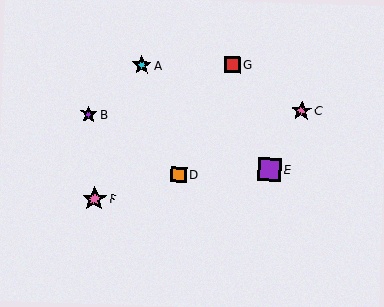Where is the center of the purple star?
The center of the purple star is at (89, 114).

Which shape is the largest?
The pink star (labeled F) is the largest.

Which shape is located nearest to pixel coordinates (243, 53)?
The red square (labeled G) at (232, 65) is nearest to that location.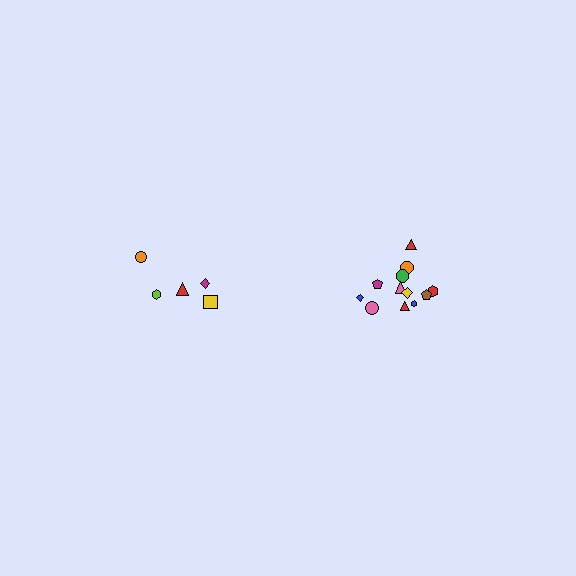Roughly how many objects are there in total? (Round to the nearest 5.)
Roughly 15 objects in total.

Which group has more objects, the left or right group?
The right group.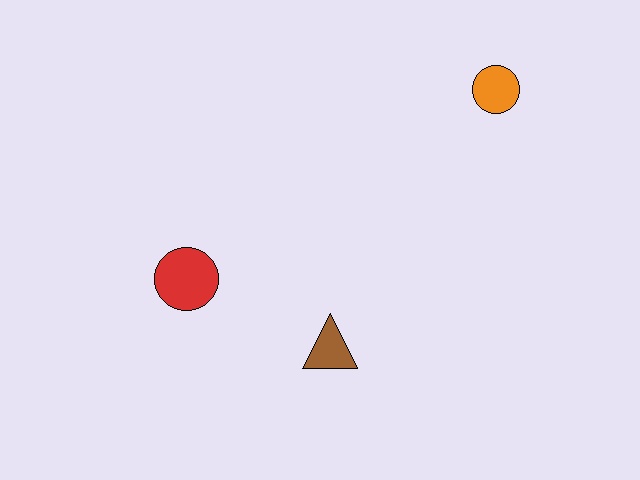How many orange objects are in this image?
There is 1 orange object.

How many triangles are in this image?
There is 1 triangle.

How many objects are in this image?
There are 3 objects.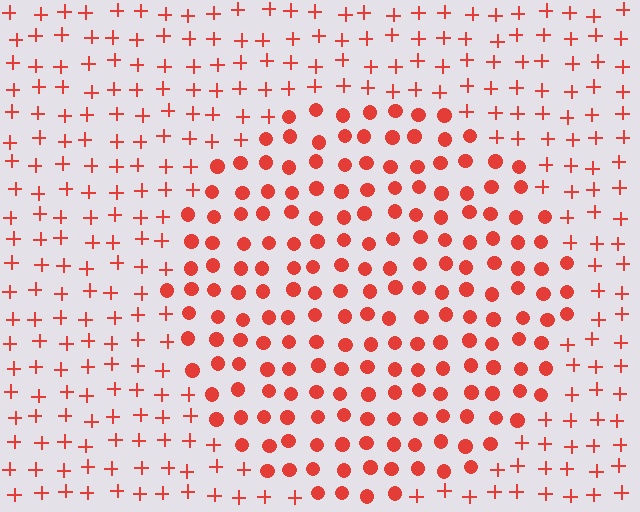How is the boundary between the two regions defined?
The boundary is defined by a change in element shape: circles inside vs. plus signs outside. All elements share the same color and spacing.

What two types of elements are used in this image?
The image uses circles inside the circle region and plus signs outside it.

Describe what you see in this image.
The image is filled with small red elements arranged in a uniform grid. A circle-shaped region contains circles, while the surrounding area contains plus signs. The boundary is defined purely by the change in element shape.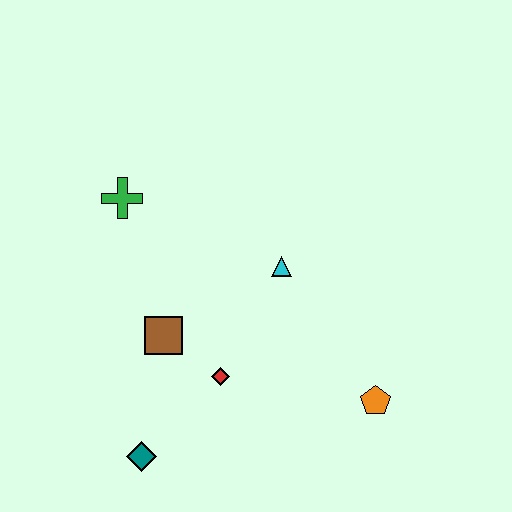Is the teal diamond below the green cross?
Yes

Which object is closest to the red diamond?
The brown square is closest to the red diamond.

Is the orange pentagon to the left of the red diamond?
No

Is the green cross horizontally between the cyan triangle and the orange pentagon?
No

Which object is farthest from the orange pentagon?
The green cross is farthest from the orange pentagon.